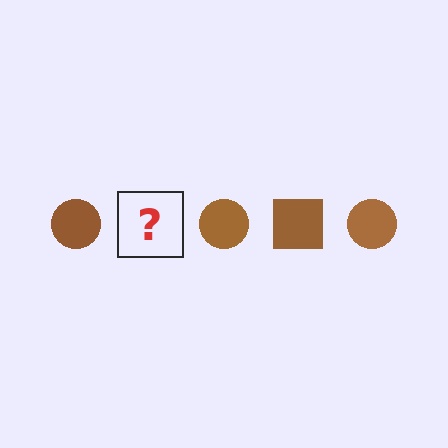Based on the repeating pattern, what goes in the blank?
The blank should be a brown square.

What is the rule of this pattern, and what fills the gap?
The rule is that the pattern cycles through circle, square shapes in brown. The gap should be filled with a brown square.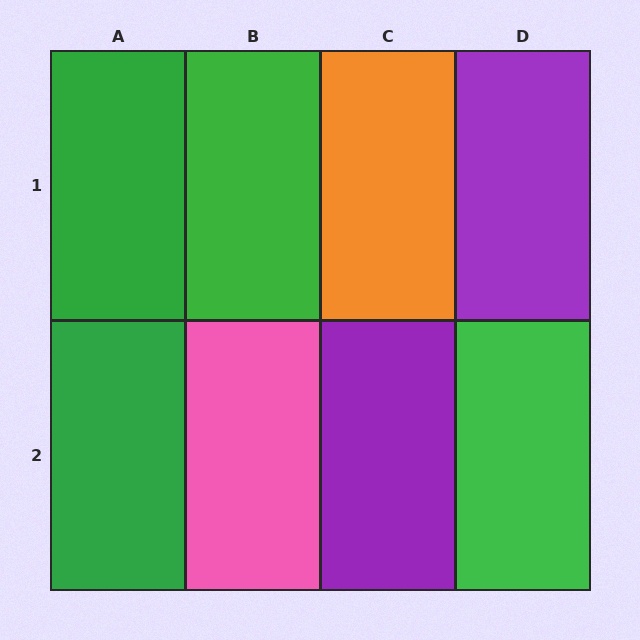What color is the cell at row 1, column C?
Orange.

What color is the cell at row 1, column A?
Green.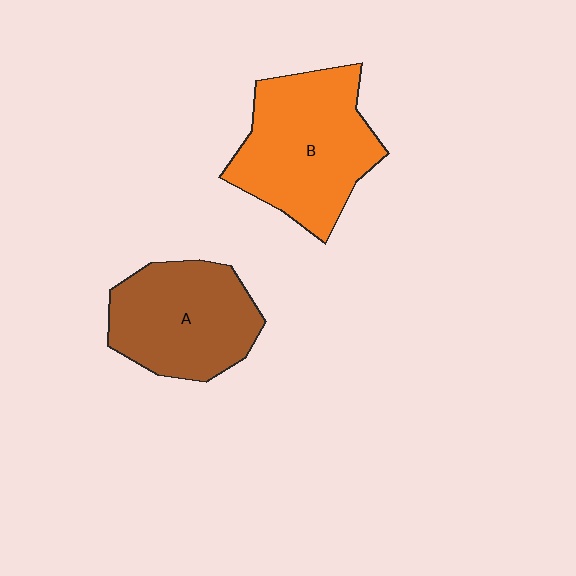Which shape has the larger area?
Shape B (orange).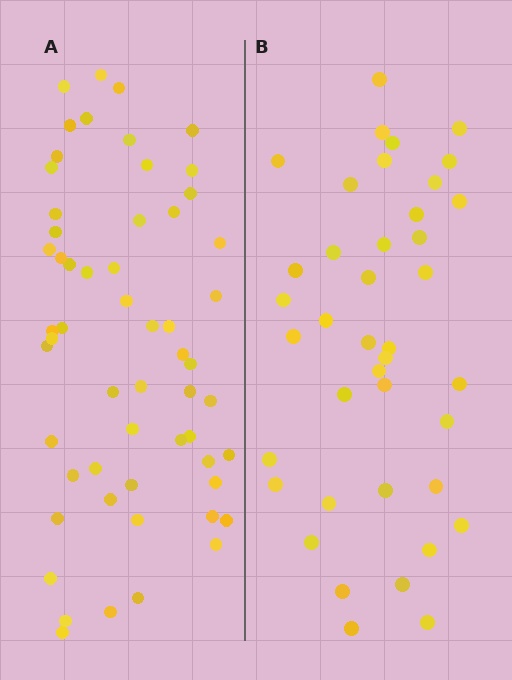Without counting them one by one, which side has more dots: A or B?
Region A (the left region) has more dots.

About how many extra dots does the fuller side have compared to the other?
Region A has approximately 15 more dots than region B.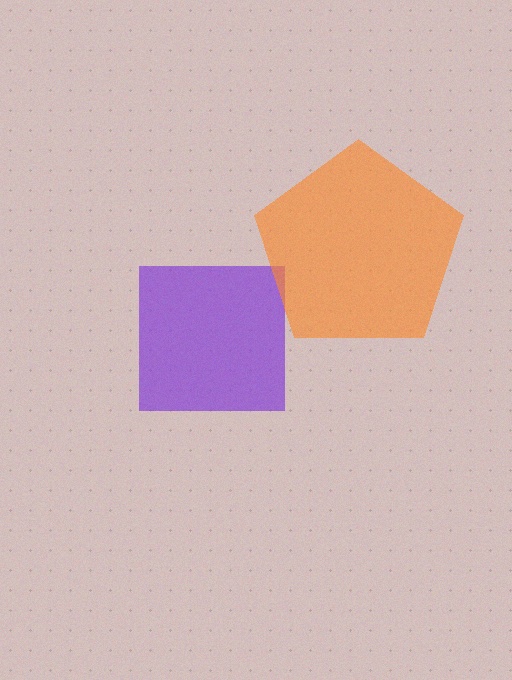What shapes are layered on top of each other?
The layered shapes are: a purple square, an orange pentagon.